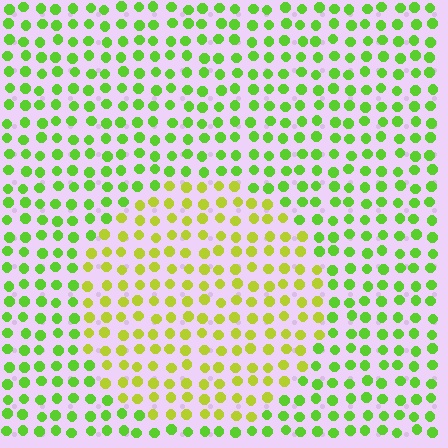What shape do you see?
I see a circle.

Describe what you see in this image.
The image is filled with small lime elements in a uniform arrangement. A circle-shaped region is visible where the elements are tinted to a slightly different hue, forming a subtle color boundary.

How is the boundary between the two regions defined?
The boundary is defined purely by a slight shift in hue (about 33 degrees). Spacing, size, and orientation are identical on both sides.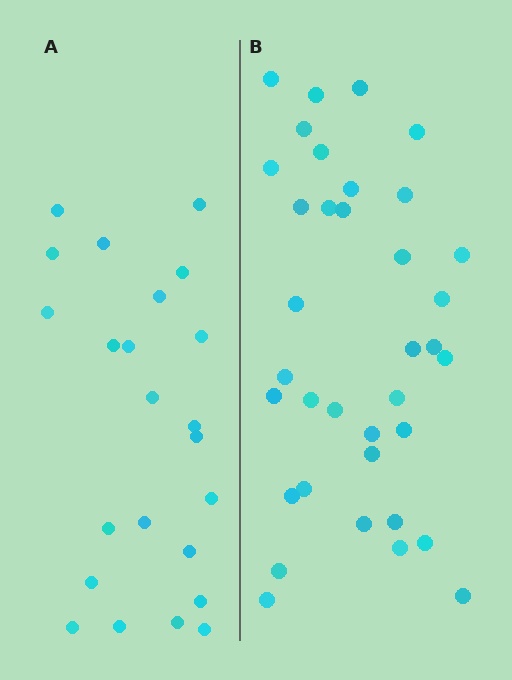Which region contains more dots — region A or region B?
Region B (the right region) has more dots.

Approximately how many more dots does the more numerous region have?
Region B has approximately 15 more dots than region A.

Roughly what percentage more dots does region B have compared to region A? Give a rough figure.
About 55% more.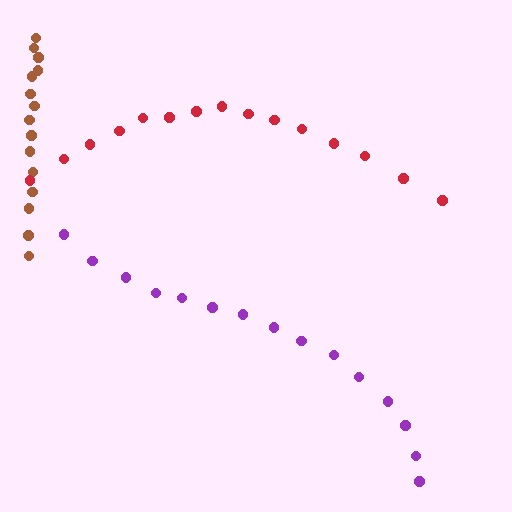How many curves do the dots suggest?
There are 3 distinct paths.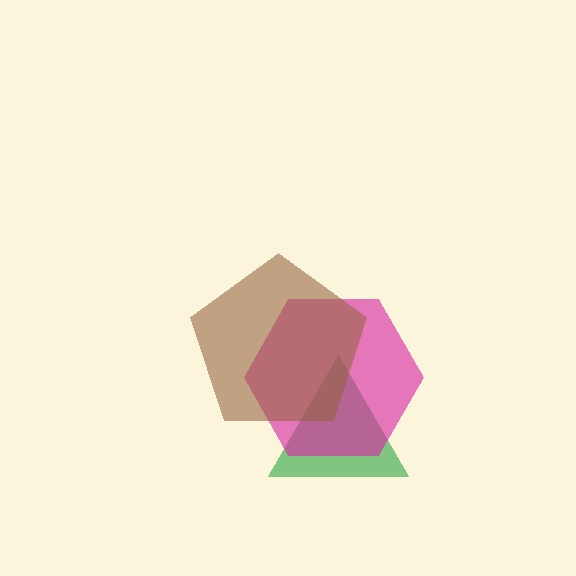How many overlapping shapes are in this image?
There are 3 overlapping shapes in the image.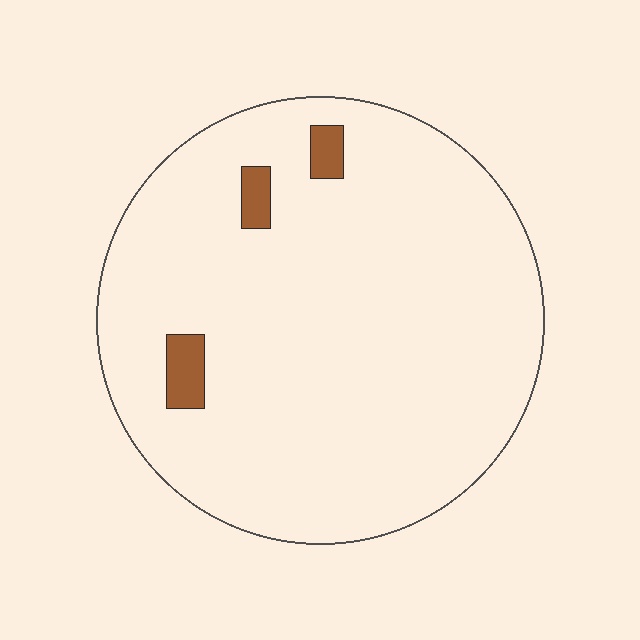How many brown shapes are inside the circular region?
3.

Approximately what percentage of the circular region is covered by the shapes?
Approximately 5%.